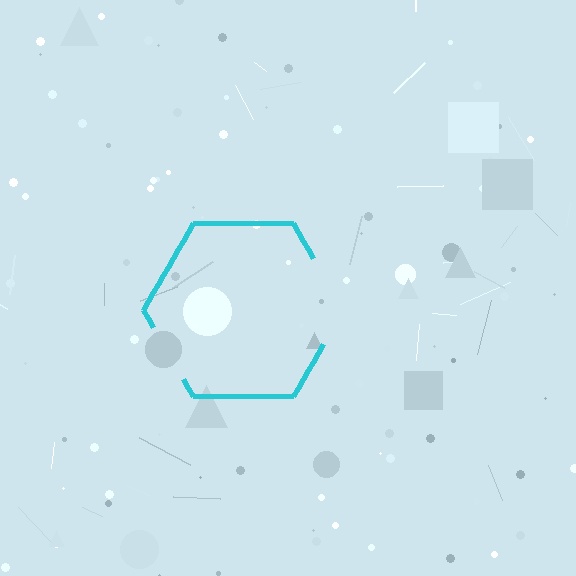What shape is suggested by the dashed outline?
The dashed outline suggests a hexagon.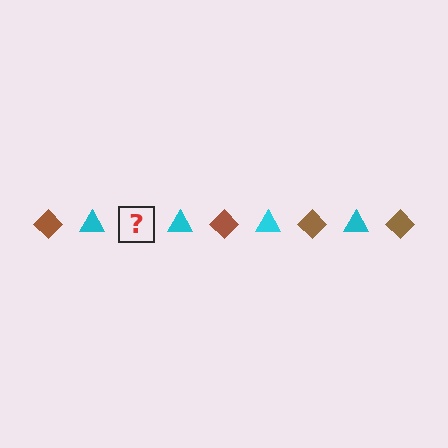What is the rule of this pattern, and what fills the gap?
The rule is that the pattern alternates between brown diamond and cyan triangle. The gap should be filled with a brown diamond.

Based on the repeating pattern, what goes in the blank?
The blank should be a brown diamond.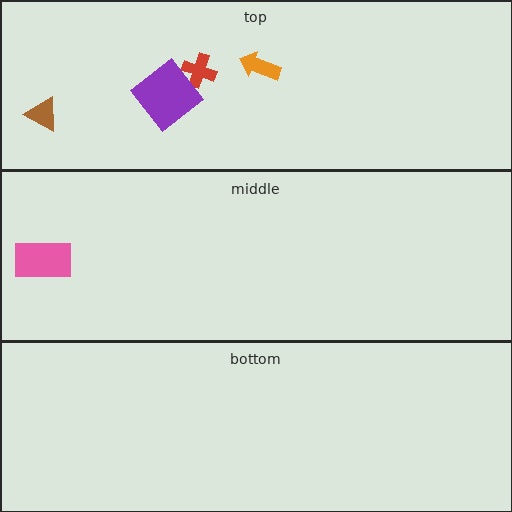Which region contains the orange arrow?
The top region.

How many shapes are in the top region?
4.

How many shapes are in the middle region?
1.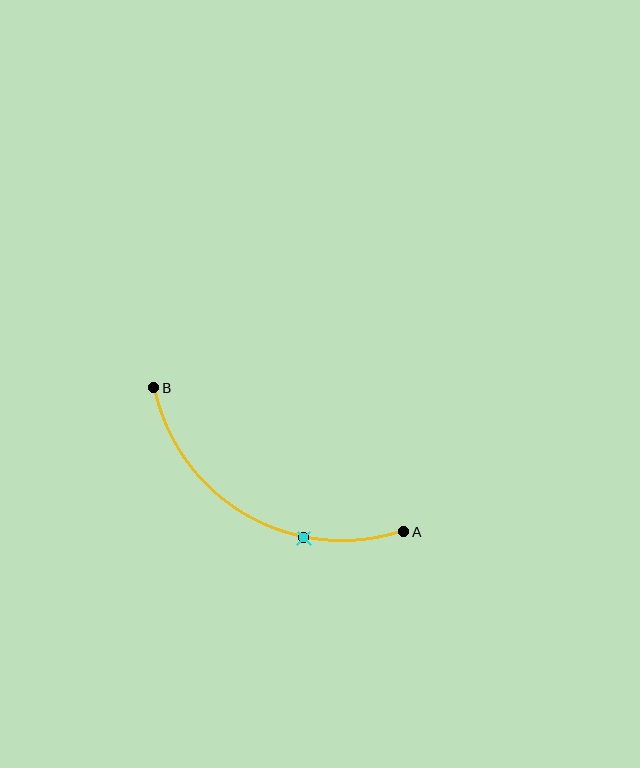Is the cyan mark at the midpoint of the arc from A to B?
No. The cyan mark lies on the arc but is closer to endpoint A. The arc midpoint would be at the point on the curve equidistant along the arc from both A and B.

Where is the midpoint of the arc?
The arc midpoint is the point on the curve farthest from the straight line joining A and B. It sits below that line.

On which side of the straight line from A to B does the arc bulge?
The arc bulges below the straight line connecting A and B.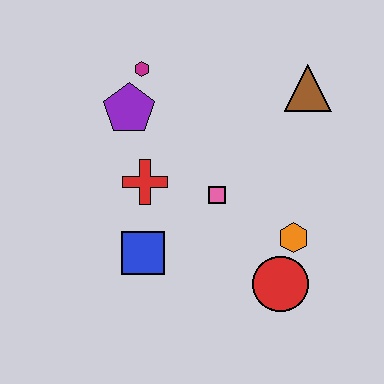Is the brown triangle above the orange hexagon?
Yes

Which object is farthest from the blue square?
The brown triangle is farthest from the blue square.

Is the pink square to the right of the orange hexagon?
No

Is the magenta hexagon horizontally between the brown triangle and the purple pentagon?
Yes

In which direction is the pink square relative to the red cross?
The pink square is to the right of the red cross.